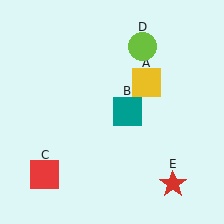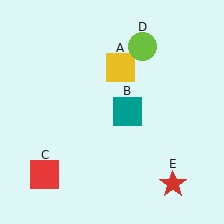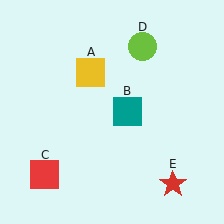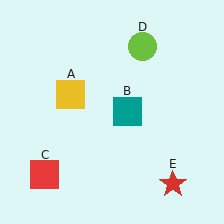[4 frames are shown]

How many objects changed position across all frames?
1 object changed position: yellow square (object A).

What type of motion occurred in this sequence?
The yellow square (object A) rotated counterclockwise around the center of the scene.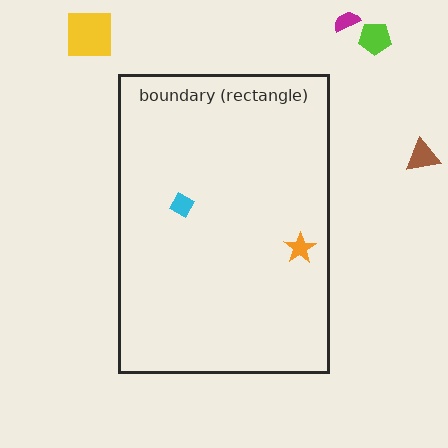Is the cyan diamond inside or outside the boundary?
Inside.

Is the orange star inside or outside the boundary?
Inside.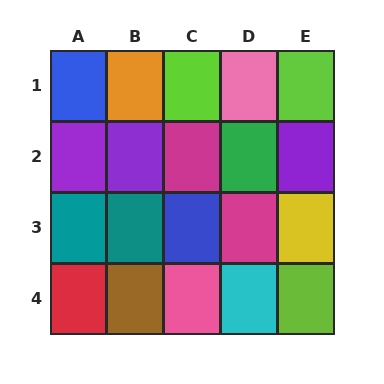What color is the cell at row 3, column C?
Blue.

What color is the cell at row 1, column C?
Lime.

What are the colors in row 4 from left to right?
Red, brown, pink, cyan, lime.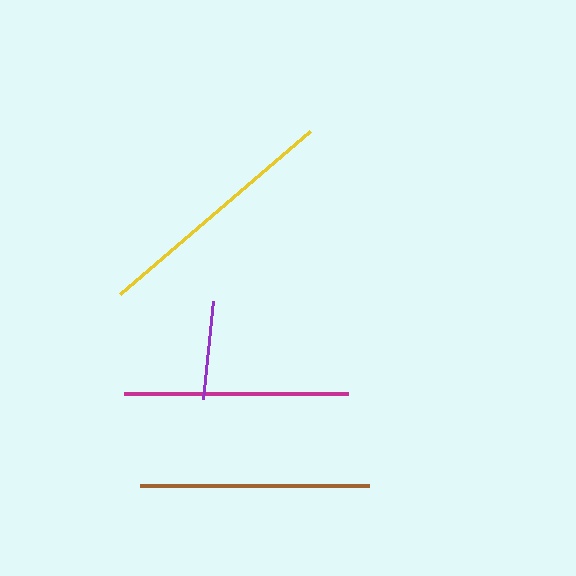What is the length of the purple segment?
The purple segment is approximately 99 pixels long.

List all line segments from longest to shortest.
From longest to shortest: yellow, brown, magenta, purple.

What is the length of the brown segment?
The brown segment is approximately 228 pixels long.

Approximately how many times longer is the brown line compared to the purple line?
The brown line is approximately 2.3 times the length of the purple line.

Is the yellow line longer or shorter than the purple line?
The yellow line is longer than the purple line.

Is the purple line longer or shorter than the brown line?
The brown line is longer than the purple line.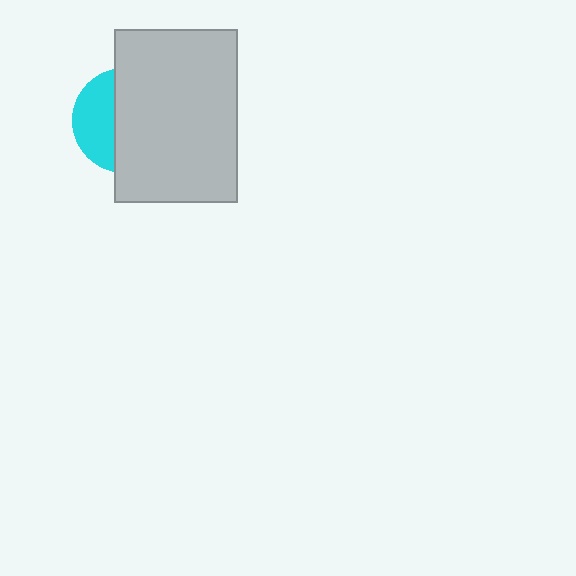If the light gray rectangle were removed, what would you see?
You would see the complete cyan circle.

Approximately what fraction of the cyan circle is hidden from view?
Roughly 63% of the cyan circle is hidden behind the light gray rectangle.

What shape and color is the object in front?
The object in front is a light gray rectangle.